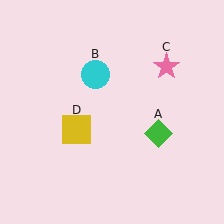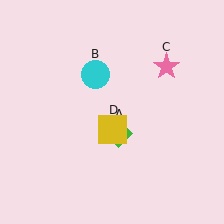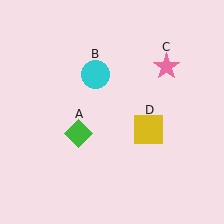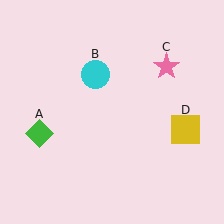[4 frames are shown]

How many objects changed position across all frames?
2 objects changed position: green diamond (object A), yellow square (object D).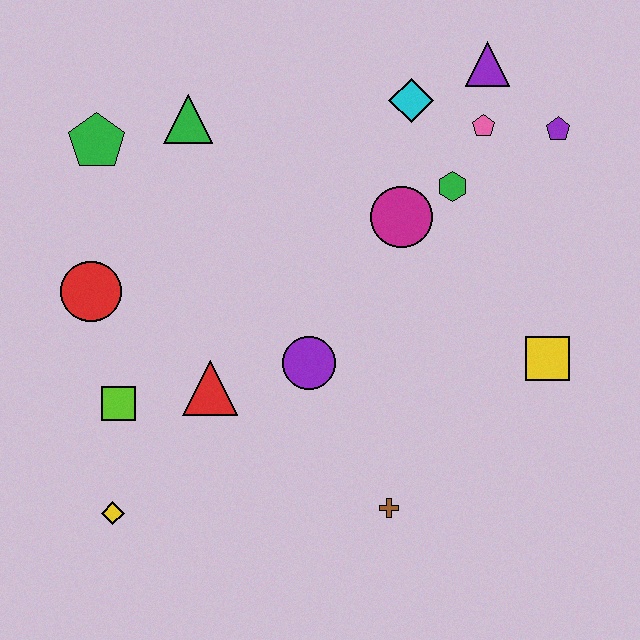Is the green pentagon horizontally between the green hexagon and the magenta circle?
No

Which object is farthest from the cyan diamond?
The yellow diamond is farthest from the cyan diamond.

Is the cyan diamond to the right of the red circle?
Yes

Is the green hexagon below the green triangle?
Yes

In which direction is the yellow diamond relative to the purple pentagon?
The yellow diamond is to the left of the purple pentagon.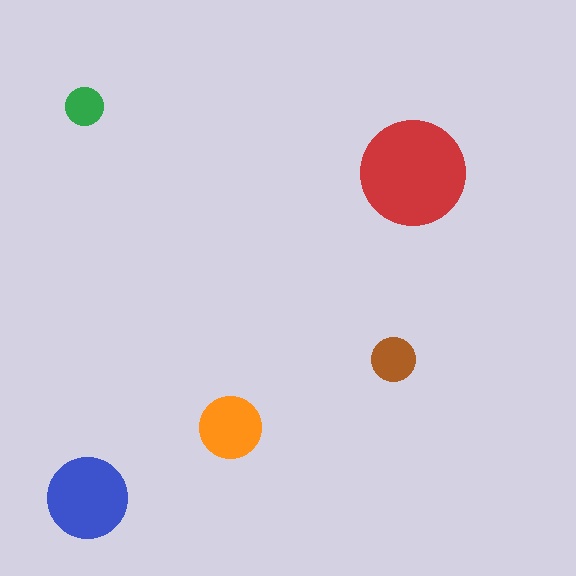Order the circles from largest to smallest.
the red one, the blue one, the orange one, the brown one, the green one.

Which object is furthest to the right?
The red circle is rightmost.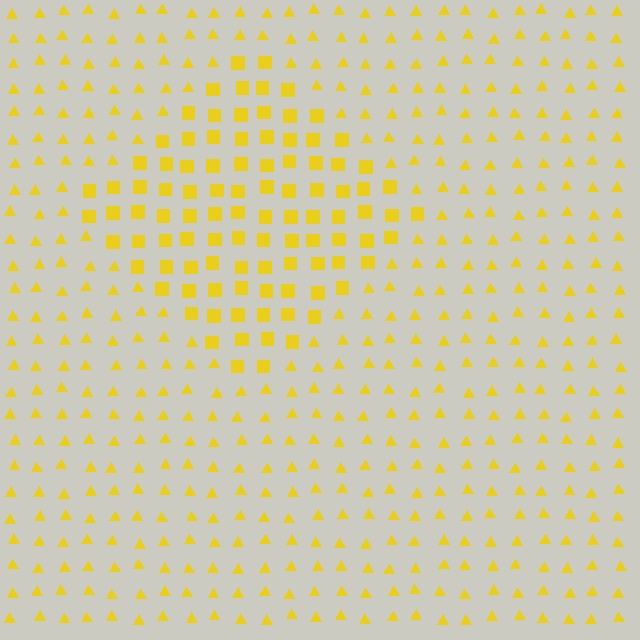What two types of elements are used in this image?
The image uses squares inside the diamond region and triangles outside it.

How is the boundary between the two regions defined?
The boundary is defined by a change in element shape: squares inside vs. triangles outside. All elements share the same color and spacing.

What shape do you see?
I see a diamond.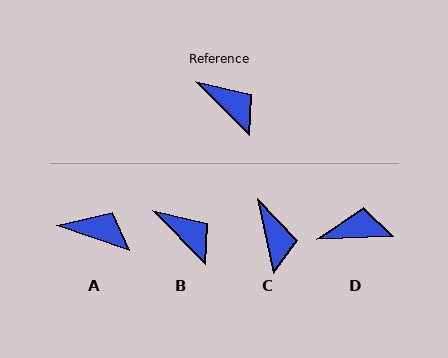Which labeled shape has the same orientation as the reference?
B.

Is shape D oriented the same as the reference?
No, it is off by about 48 degrees.